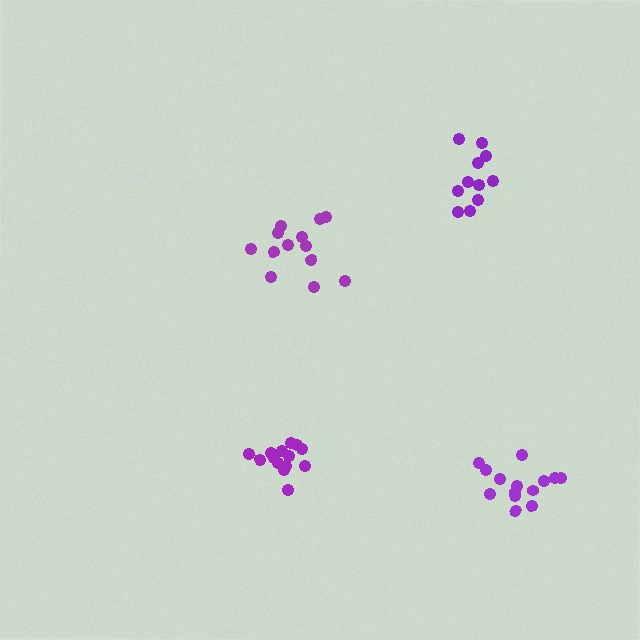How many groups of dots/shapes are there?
There are 4 groups.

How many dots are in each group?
Group 1: 13 dots, Group 2: 11 dots, Group 3: 14 dots, Group 4: 15 dots (53 total).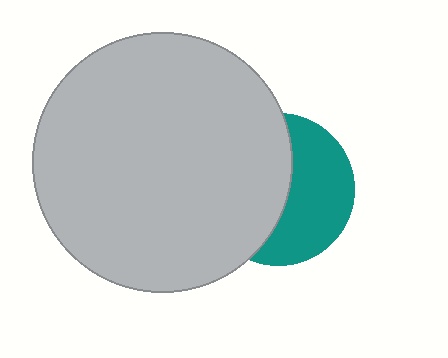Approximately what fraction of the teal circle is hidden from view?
Roughly 53% of the teal circle is hidden behind the light gray circle.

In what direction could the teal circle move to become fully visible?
The teal circle could move right. That would shift it out from behind the light gray circle entirely.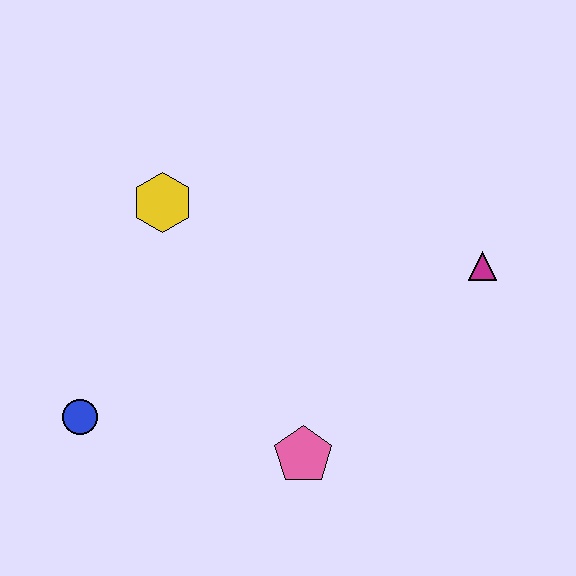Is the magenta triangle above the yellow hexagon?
No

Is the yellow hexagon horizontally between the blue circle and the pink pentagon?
Yes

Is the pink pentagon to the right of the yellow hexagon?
Yes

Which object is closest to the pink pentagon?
The blue circle is closest to the pink pentagon.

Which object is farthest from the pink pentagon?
The yellow hexagon is farthest from the pink pentagon.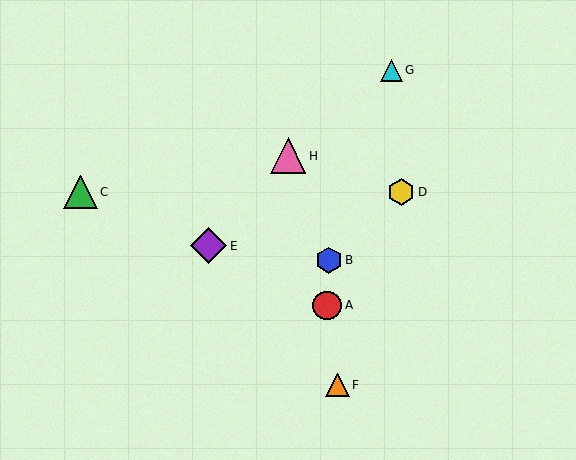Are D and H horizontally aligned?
No, D is at y≈192 and H is at y≈156.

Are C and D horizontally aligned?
Yes, both are at y≈192.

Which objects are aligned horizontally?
Objects C, D are aligned horizontally.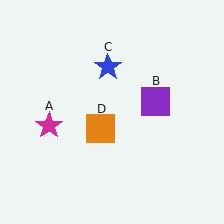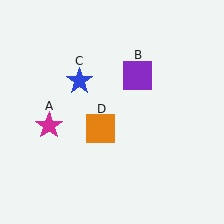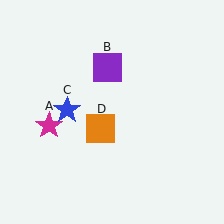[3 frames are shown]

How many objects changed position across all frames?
2 objects changed position: purple square (object B), blue star (object C).